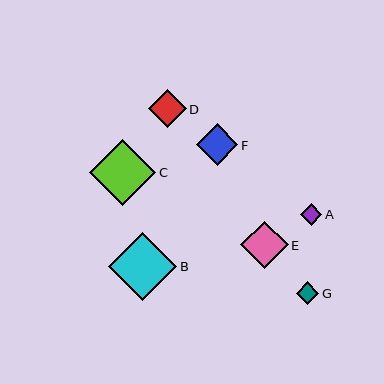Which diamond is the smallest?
Diamond A is the smallest with a size of approximately 21 pixels.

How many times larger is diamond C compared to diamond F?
Diamond C is approximately 1.6 times the size of diamond F.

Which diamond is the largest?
Diamond B is the largest with a size of approximately 68 pixels.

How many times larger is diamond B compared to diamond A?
Diamond B is approximately 3.2 times the size of diamond A.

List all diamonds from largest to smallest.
From largest to smallest: B, C, E, F, D, G, A.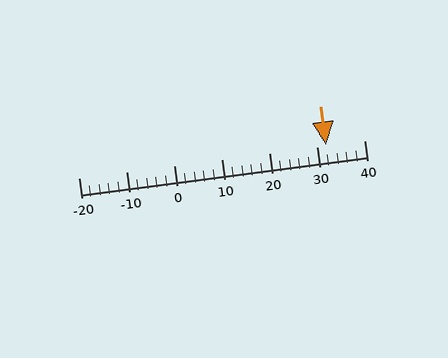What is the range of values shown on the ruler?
The ruler shows values from -20 to 40.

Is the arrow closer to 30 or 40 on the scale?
The arrow is closer to 30.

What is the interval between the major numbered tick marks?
The major tick marks are spaced 10 units apart.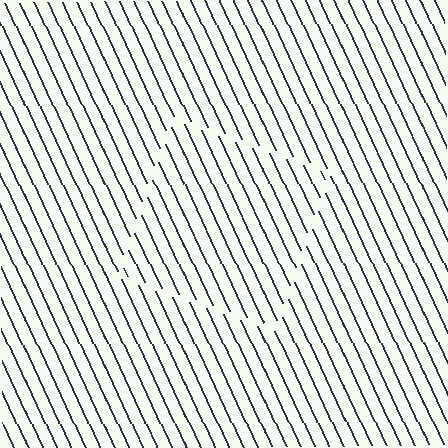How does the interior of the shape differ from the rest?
The interior of the shape contains the same grating, shifted by half a period — the contour is defined by the phase discontinuity where line-ends from the inner and outer gratings abut.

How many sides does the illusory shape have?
4 sides — the line-ends trace a square.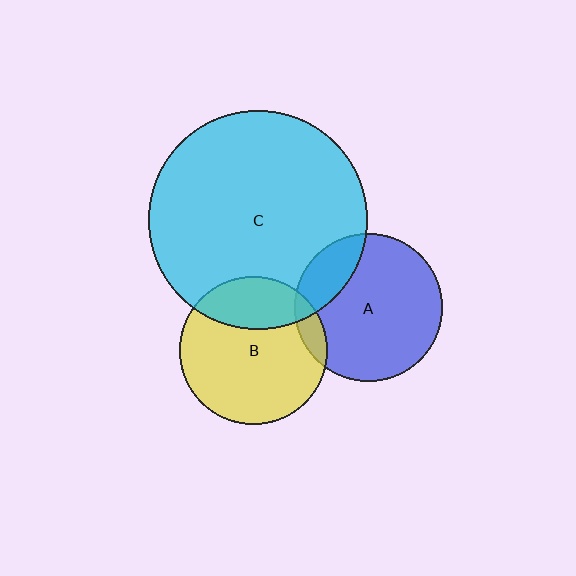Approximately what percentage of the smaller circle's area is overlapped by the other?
Approximately 25%.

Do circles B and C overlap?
Yes.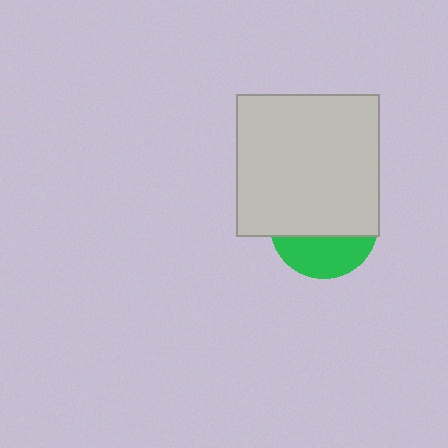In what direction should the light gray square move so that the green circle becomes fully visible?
The light gray square should move up. That is the shortest direction to clear the overlap and leave the green circle fully visible.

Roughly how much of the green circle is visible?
A small part of it is visible (roughly 35%).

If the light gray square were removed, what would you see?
You would see the complete green circle.